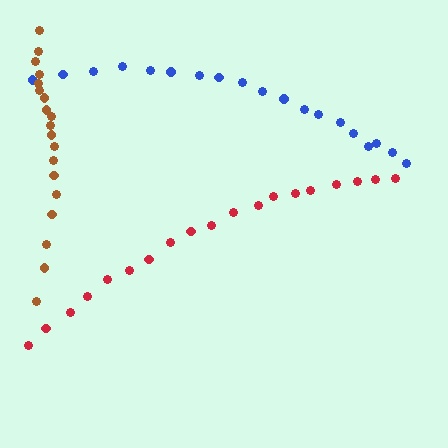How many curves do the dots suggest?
There are 3 distinct paths.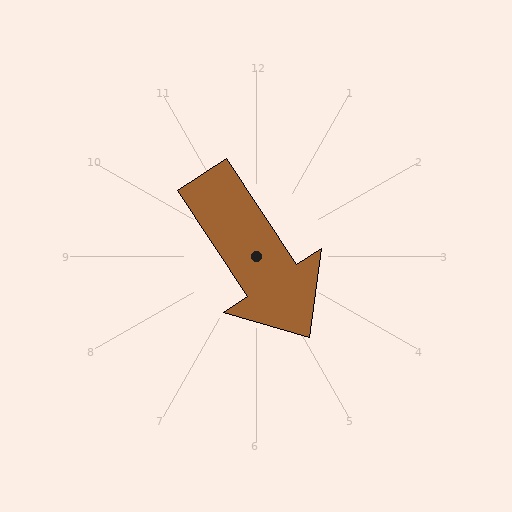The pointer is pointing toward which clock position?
Roughly 5 o'clock.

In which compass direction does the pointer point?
Southeast.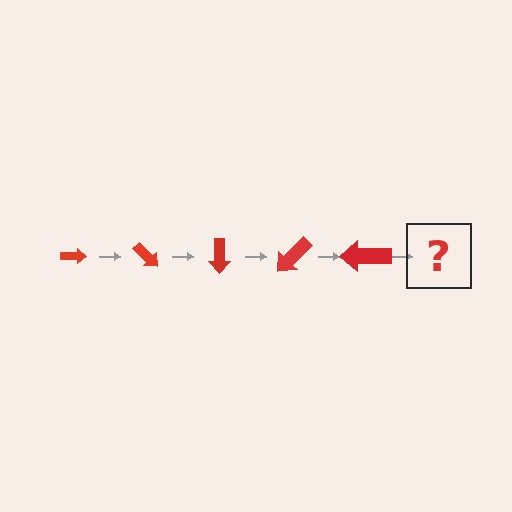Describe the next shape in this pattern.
It should be an arrow, larger than the previous one and rotated 225 degrees from the start.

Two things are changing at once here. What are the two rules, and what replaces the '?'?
The two rules are that the arrow grows larger each step and it rotates 45 degrees each step. The '?' should be an arrow, larger than the previous one and rotated 225 degrees from the start.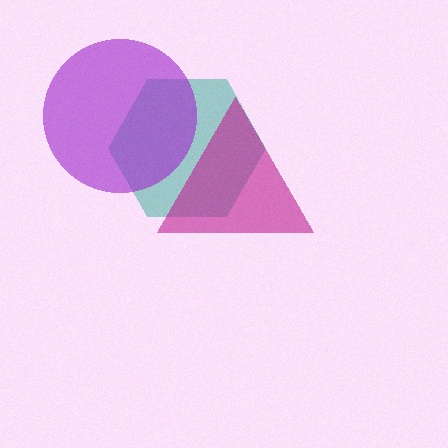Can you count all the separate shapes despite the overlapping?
Yes, there are 3 separate shapes.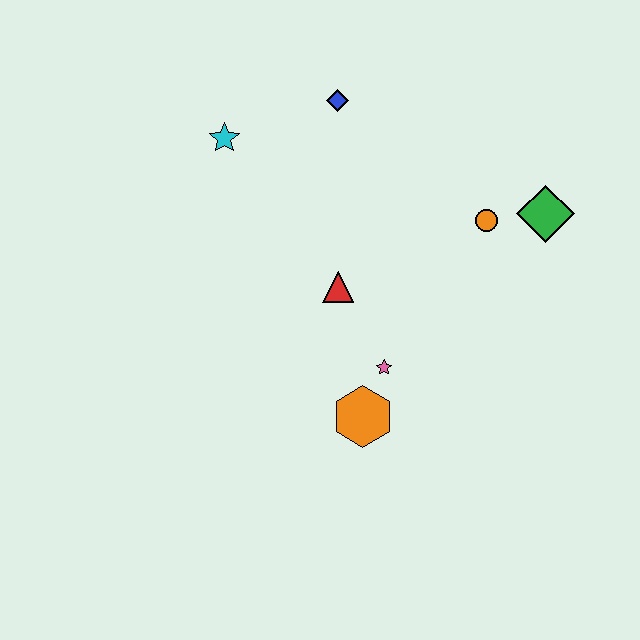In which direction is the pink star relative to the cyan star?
The pink star is below the cyan star.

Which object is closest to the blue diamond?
The cyan star is closest to the blue diamond.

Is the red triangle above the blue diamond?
No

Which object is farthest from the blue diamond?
The orange hexagon is farthest from the blue diamond.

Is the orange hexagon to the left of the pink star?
Yes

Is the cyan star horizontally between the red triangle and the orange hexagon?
No